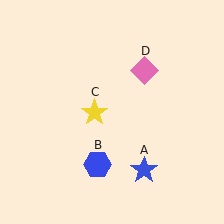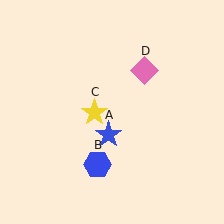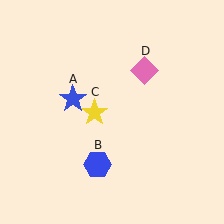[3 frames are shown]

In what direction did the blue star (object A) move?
The blue star (object A) moved up and to the left.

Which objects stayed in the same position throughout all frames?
Blue hexagon (object B) and yellow star (object C) and pink diamond (object D) remained stationary.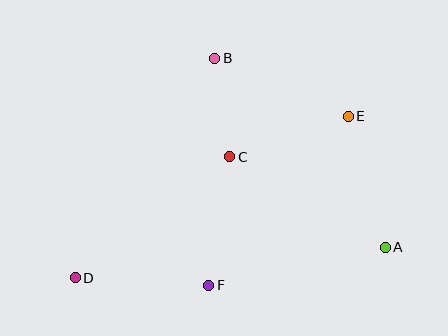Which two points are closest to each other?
Points B and C are closest to each other.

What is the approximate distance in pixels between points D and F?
The distance between D and F is approximately 134 pixels.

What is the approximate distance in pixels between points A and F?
The distance between A and F is approximately 181 pixels.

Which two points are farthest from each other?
Points D and E are farthest from each other.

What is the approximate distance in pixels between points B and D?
The distance between B and D is approximately 260 pixels.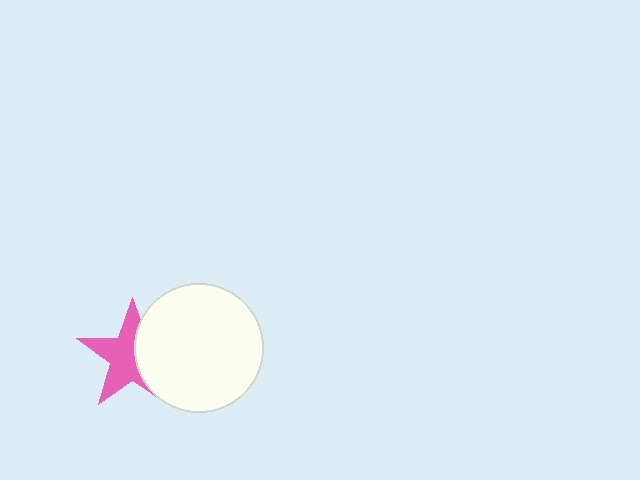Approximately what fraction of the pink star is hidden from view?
Roughly 41% of the pink star is hidden behind the white circle.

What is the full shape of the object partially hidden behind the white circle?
The partially hidden object is a pink star.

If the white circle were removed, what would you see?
You would see the complete pink star.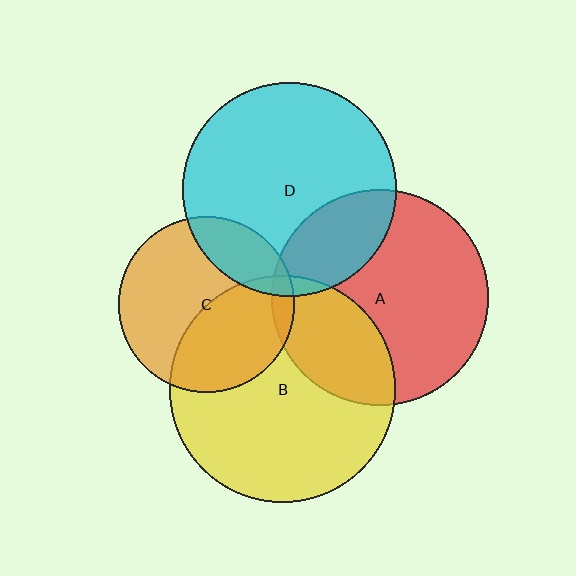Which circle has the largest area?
Circle B (yellow).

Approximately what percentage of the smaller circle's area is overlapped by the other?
Approximately 5%.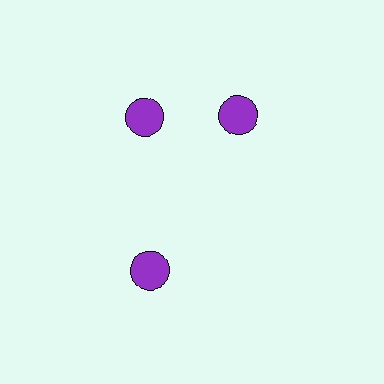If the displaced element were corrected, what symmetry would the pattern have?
It would have 3-fold rotational symmetry — the pattern would map onto itself every 120 degrees.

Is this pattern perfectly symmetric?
No. The 3 purple circles are arranged in a ring, but one element near the 3 o'clock position is rotated out of alignment along the ring, breaking the 3-fold rotational symmetry.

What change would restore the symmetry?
The symmetry would be restored by rotating it back into even spacing with its neighbors so that all 3 circles sit at equal angles and equal distance from the center.